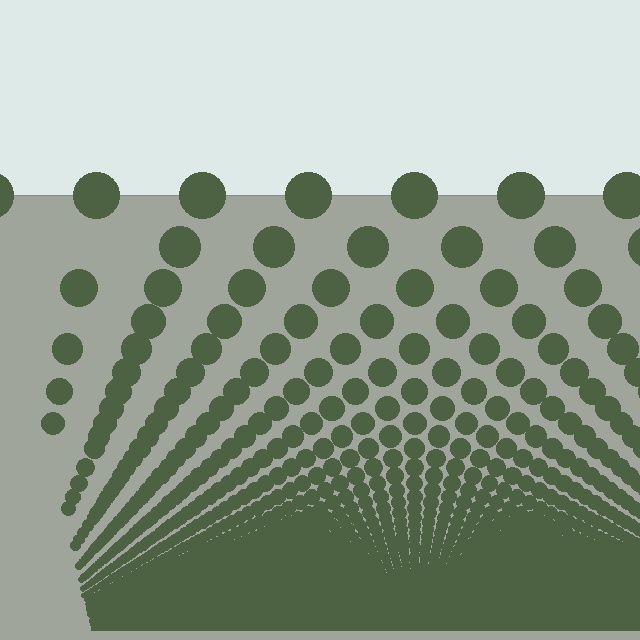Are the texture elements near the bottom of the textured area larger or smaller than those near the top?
Smaller. The gradient is inverted — elements near the bottom are smaller and denser.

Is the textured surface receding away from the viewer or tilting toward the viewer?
The surface appears to tilt toward the viewer. Texture elements get larger and sparser toward the top.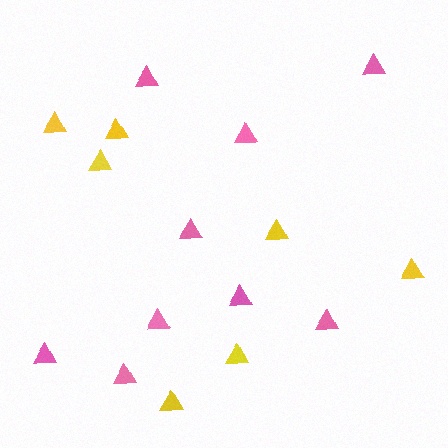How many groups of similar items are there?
There are 2 groups: one group of pink triangles (9) and one group of yellow triangles (7).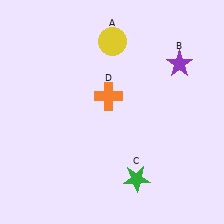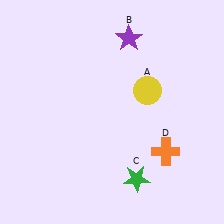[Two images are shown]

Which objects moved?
The objects that moved are: the yellow circle (A), the purple star (B), the orange cross (D).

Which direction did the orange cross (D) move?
The orange cross (D) moved right.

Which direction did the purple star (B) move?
The purple star (B) moved left.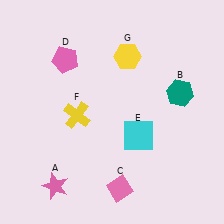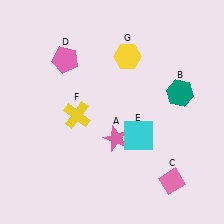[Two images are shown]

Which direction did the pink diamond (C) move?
The pink diamond (C) moved right.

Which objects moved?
The objects that moved are: the pink star (A), the pink diamond (C).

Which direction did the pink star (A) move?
The pink star (A) moved right.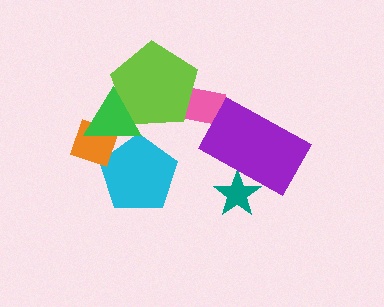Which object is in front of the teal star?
The purple rectangle is in front of the teal star.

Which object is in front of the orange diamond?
The green triangle is in front of the orange diamond.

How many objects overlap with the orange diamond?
2 objects overlap with the orange diamond.